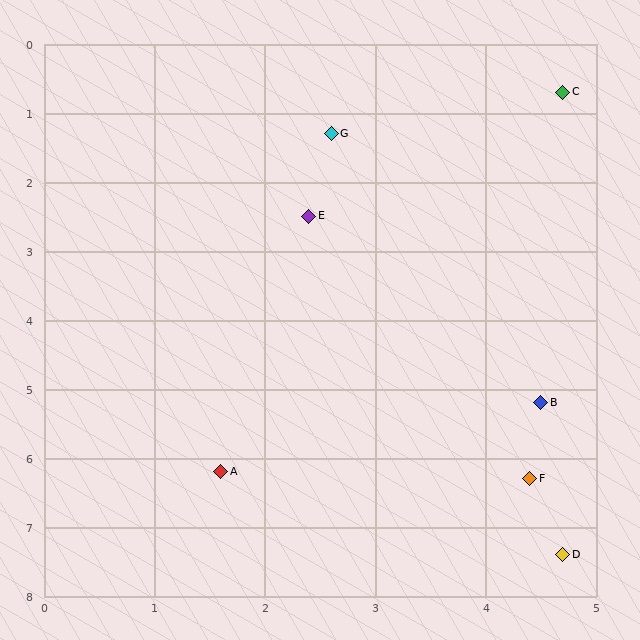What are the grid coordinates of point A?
Point A is at approximately (1.6, 6.2).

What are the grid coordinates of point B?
Point B is at approximately (4.5, 5.2).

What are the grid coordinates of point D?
Point D is at approximately (4.7, 7.4).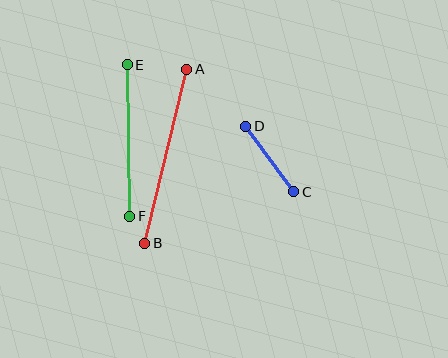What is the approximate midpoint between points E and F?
The midpoint is at approximately (129, 140) pixels.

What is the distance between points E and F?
The distance is approximately 152 pixels.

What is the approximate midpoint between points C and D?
The midpoint is at approximately (270, 159) pixels.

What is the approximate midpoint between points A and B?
The midpoint is at approximately (166, 156) pixels.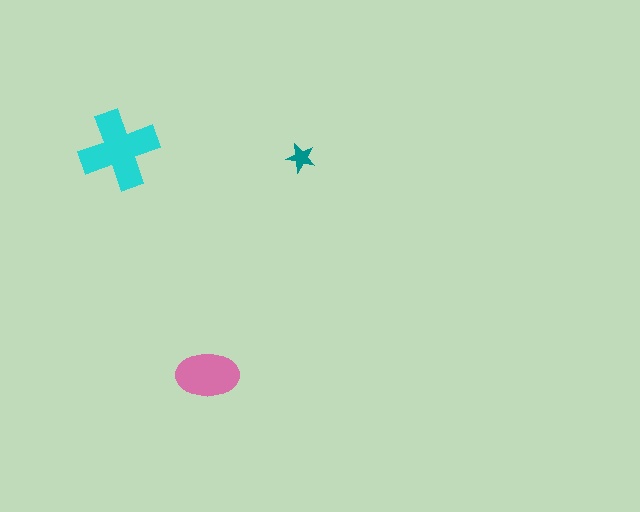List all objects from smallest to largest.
The teal star, the pink ellipse, the cyan cross.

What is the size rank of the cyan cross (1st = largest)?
1st.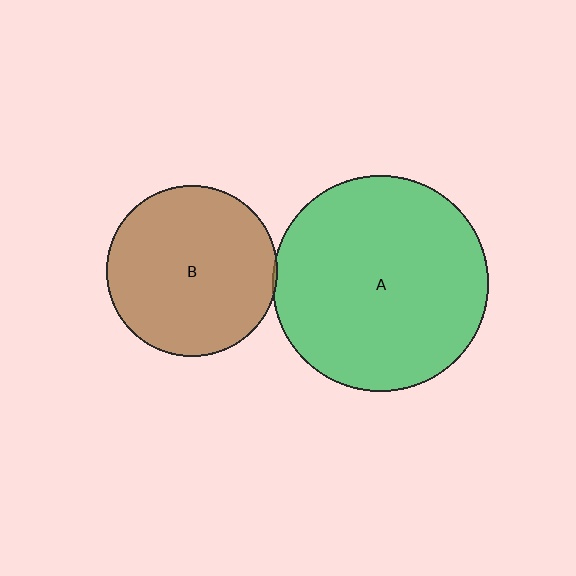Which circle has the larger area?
Circle A (green).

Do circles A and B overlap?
Yes.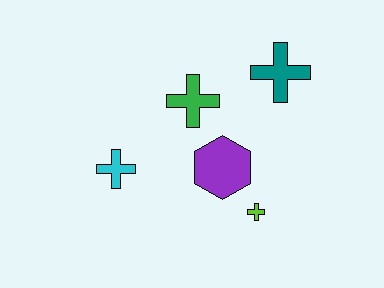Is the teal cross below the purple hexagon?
No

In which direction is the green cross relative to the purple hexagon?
The green cross is above the purple hexagon.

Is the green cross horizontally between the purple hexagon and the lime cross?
No